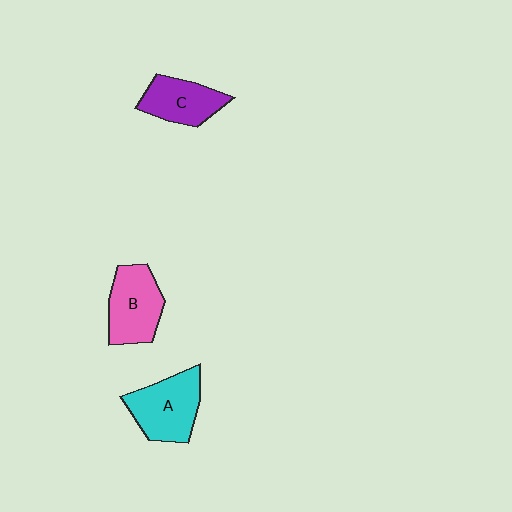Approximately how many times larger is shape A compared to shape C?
Approximately 1.3 times.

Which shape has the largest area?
Shape A (cyan).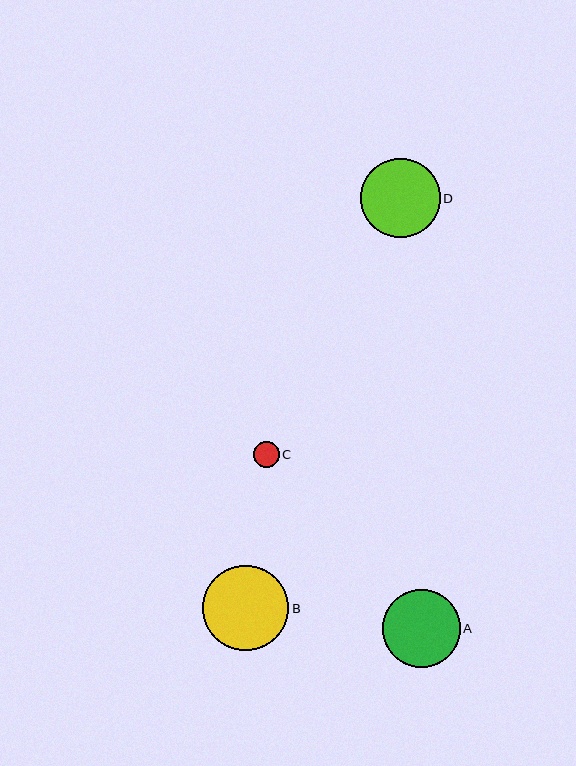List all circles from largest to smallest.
From largest to smallest: B, D, A, C.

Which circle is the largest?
Circle B is the largest with a size of approximately 86 pixels.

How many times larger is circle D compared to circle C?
Circle D is approximately 3.1 times the size of circle C.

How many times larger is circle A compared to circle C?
Circle A is approximately 3.0 times the size of circle C.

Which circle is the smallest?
Circle C is the smallest with a size of approximately 26 pixels.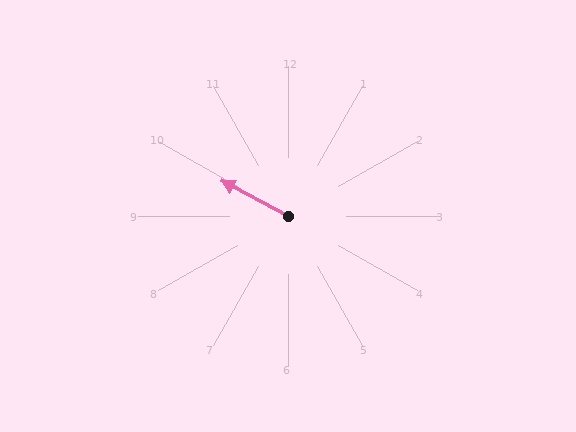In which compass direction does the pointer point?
Northwest.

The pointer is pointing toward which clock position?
Roughly 10 o'clock.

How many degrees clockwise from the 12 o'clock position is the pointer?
Approximately 298 degrees.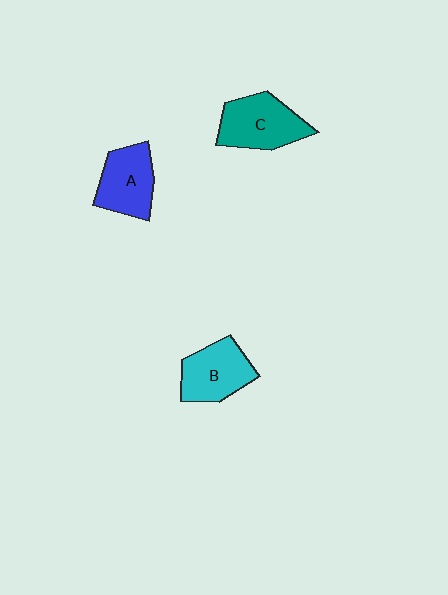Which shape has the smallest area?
Shape A (blue).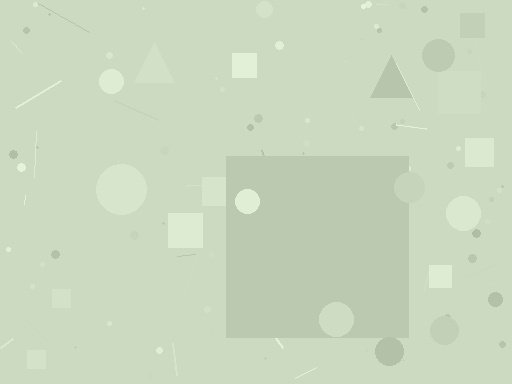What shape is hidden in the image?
A square is hidden in the image.